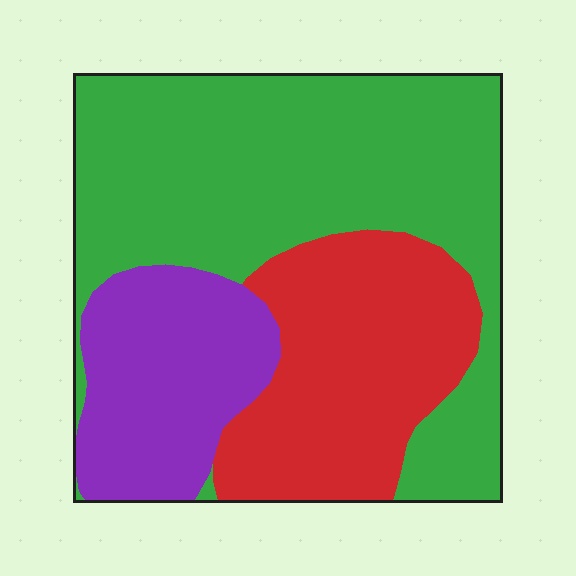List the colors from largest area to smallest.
From largest to smallest: green, red, purple.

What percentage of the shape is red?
Red covers about 30% of the shape.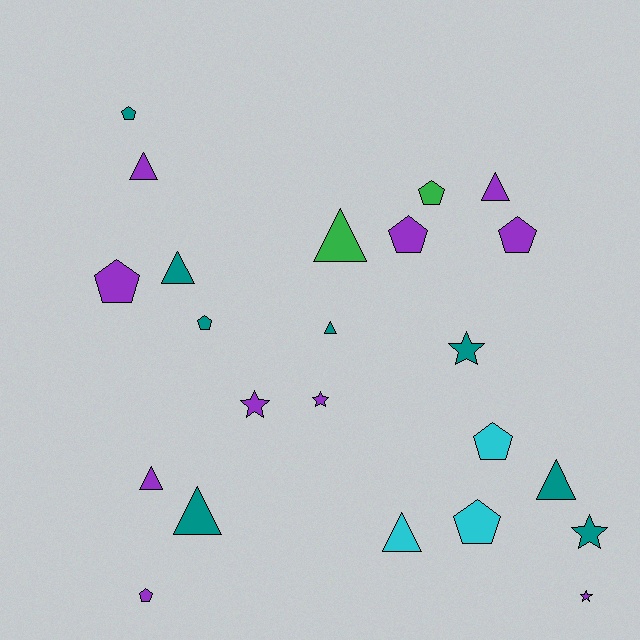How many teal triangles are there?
There are 4 teal triangles.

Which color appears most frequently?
Purple, with 10 objects.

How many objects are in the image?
There are 23 objects.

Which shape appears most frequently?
Pentagon, with 9 objects.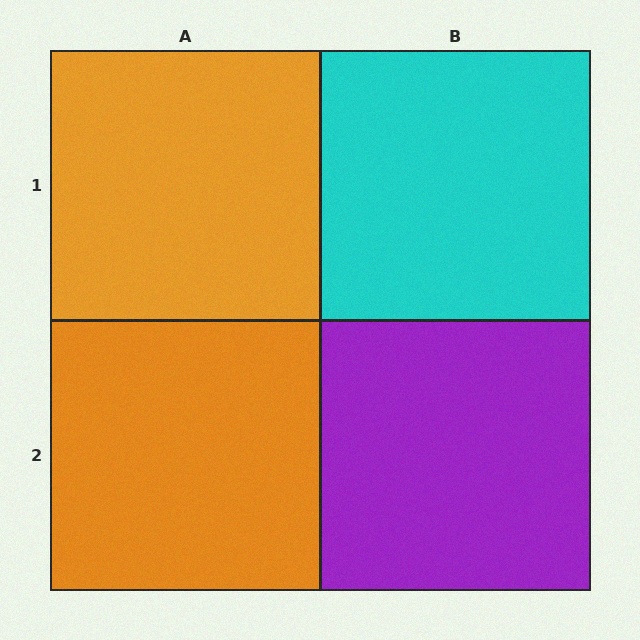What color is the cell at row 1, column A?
Orange.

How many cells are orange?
2 cells are orange.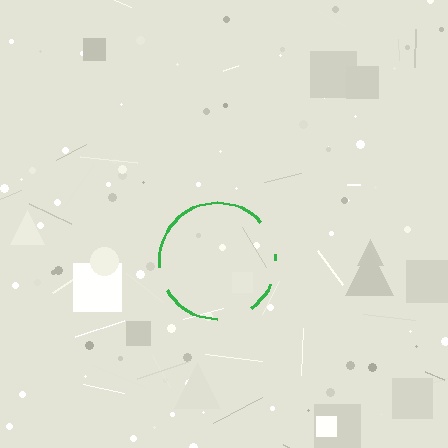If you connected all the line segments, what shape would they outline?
They would outline a circle.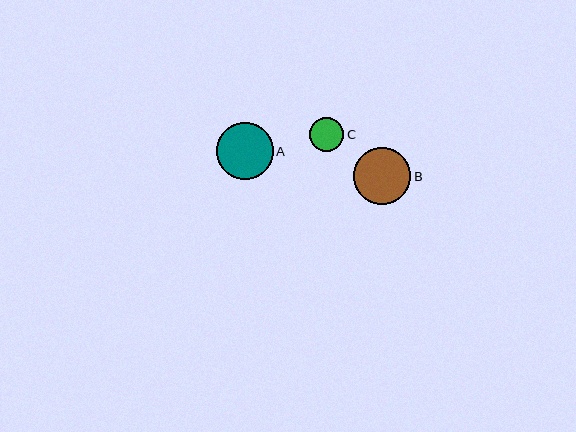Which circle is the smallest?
Circle C is the smallest with a size of approximately 35 pixels.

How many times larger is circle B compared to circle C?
Circle B is approximately 1.6 times the size of circle C.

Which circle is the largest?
Circle A is the largest with a size of approximately 57 pixels.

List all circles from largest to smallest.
From largest to smallest: A, B, C.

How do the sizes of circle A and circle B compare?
Circle A and circle B are approximately the same size.